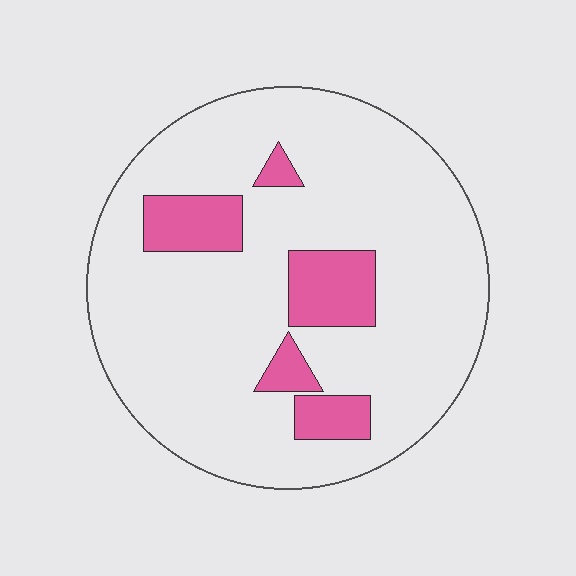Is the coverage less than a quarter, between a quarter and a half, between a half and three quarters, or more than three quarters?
Less than a quarter.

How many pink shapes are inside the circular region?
5.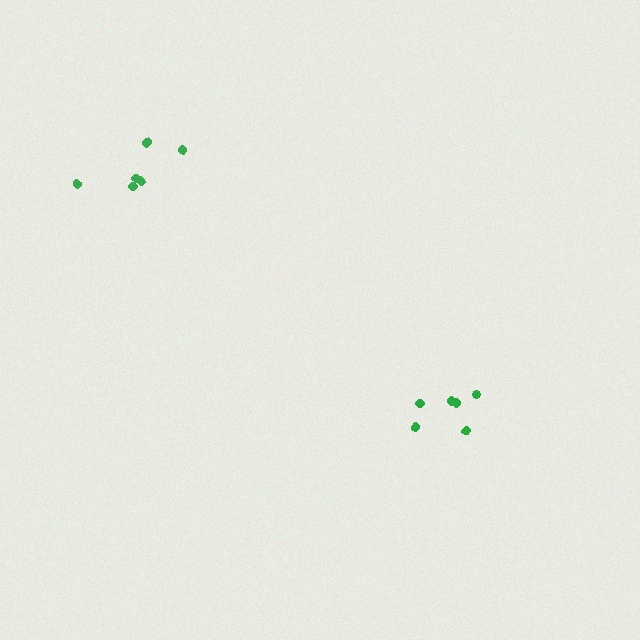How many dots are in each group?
Group 1: 6 dots, Group 2: 6 dots (12 total).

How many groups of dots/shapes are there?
There are 2 groups.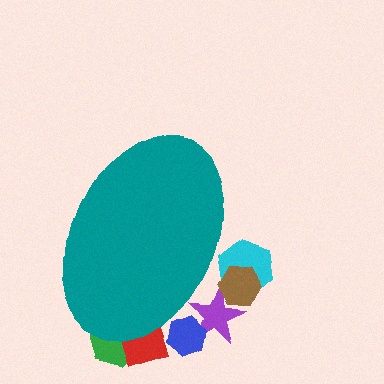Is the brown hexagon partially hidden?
Yes, the brown hexagon is partially hidden behind the teal ellipse.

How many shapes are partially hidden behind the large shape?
6 shapes are partially hidden.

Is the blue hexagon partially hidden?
Yes, the blue hexagon is partially hidden behind the teal ellipse.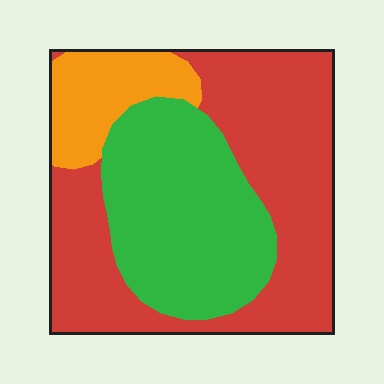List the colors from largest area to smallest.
From largest to smallest: red, green, orange.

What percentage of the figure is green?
Green takes up between a third and a half of the figure.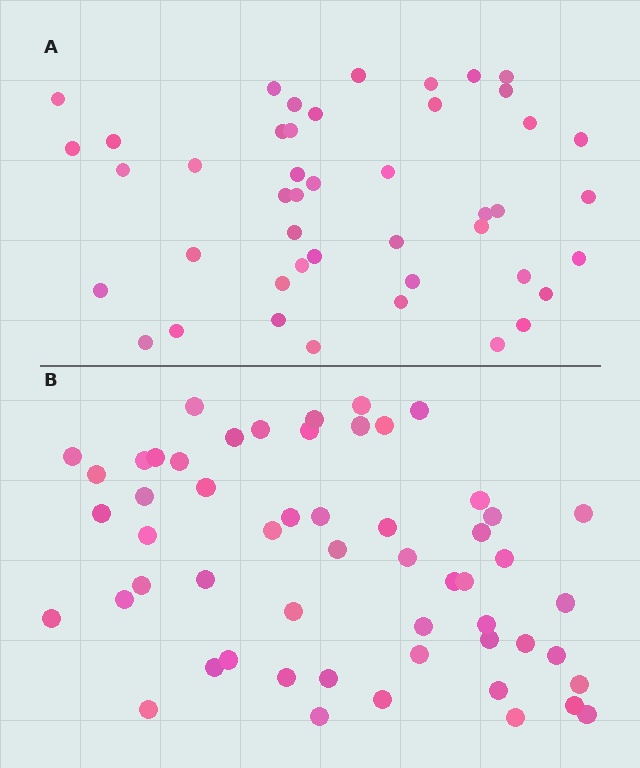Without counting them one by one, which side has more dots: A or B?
Region B (the bottom region) has more dots.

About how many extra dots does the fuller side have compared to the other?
Region B has roughly 10 or so more dots than region A.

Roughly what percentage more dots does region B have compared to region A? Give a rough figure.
About 20% more.